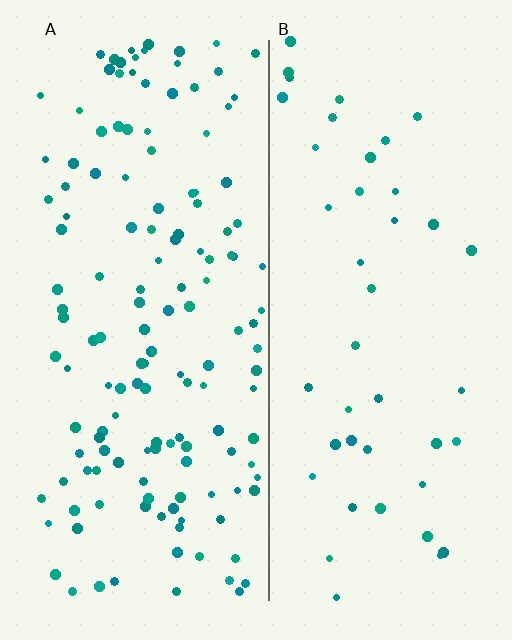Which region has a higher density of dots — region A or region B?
A (the left).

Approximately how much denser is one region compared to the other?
Approximately 3.3× — region A over region B.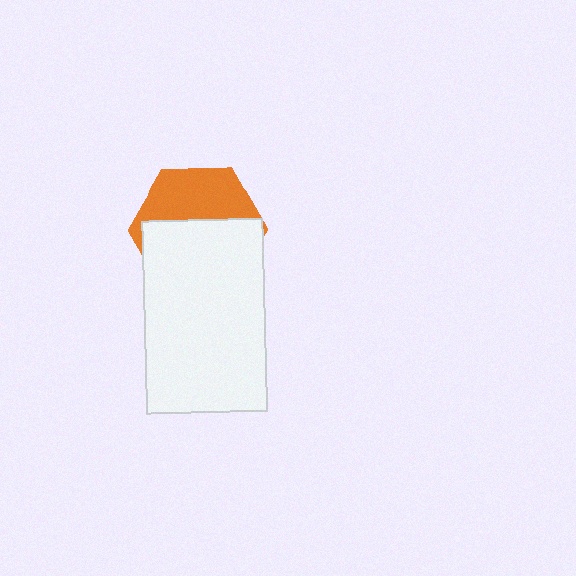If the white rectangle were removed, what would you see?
You would see the complete orange hexagon.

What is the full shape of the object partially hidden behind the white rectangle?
The partially hidden object is an orange hexagon.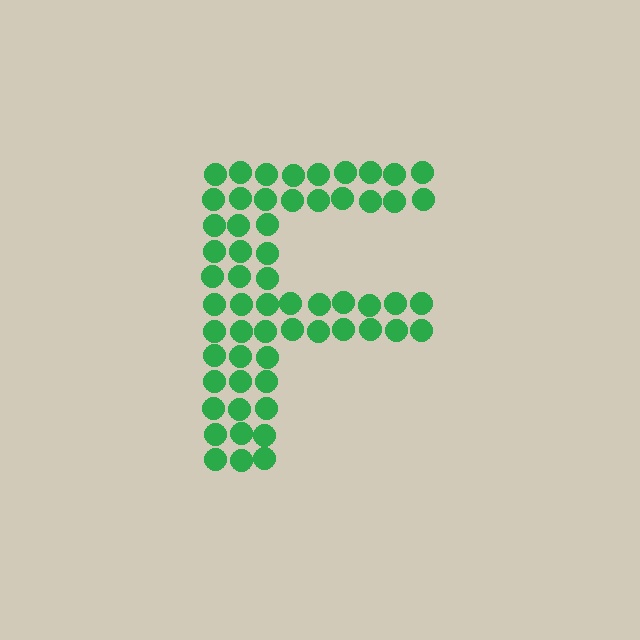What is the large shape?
The large shape is the letter F.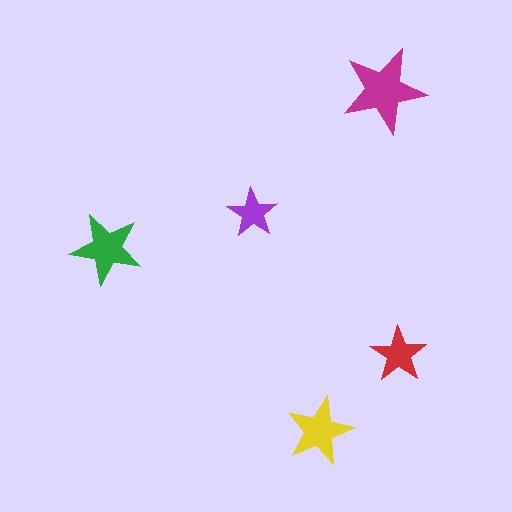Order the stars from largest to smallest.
the magenta one, the green one, the yellow one, the red one, the purple one.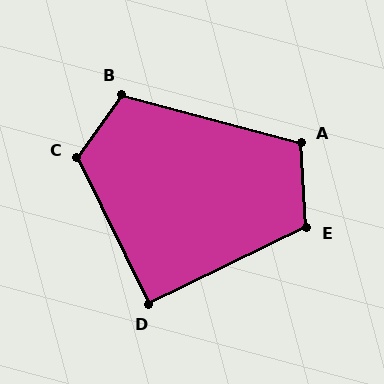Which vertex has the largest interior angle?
C, at approximately 118 degrees.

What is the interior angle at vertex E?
Approximately 112 degrees (obtuse).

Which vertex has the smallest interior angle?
D, at approximately 90 degrees.